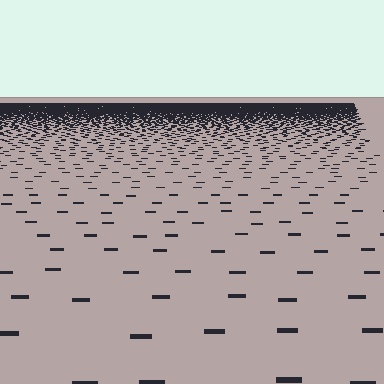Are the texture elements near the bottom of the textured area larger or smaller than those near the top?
Larger. Near the bottom, elements are closer to the viewer and appear at a bigger on-screen size.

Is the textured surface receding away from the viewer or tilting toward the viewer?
The surface is receding away from the viewer. Texture elements get smaller and denser toward the top.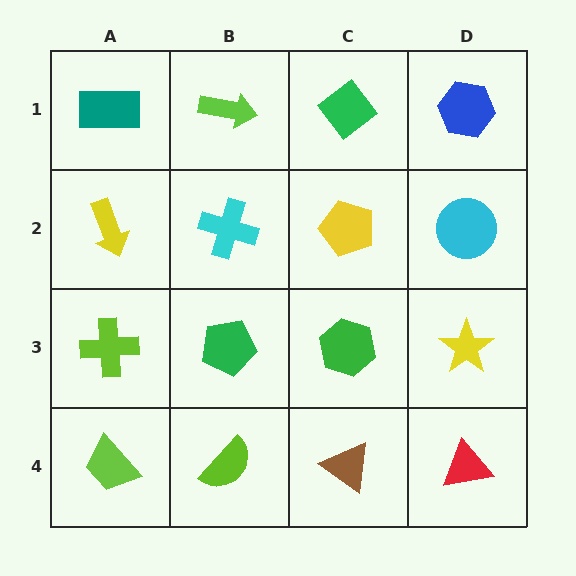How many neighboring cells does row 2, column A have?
3.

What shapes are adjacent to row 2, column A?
A teal rectangle (row 1, column A), a lime cross (row 3, column A), a cyan cross (row 2, column B).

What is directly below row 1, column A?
A yellow arrow.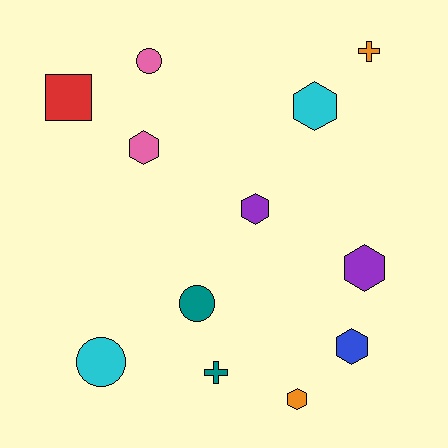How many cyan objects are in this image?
There are 2 cyan objects.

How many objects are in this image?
There are 12 objects.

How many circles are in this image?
There are 3 circles.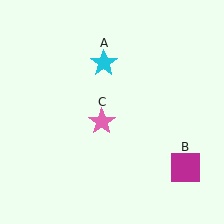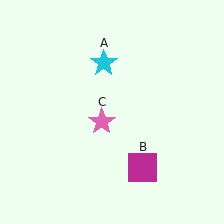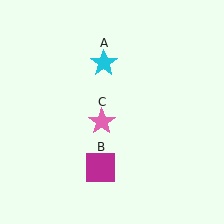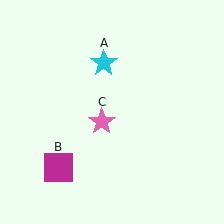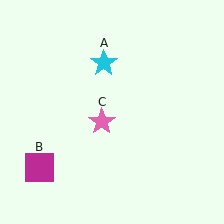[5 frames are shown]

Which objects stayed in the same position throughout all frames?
Cyan star (object A) and pink star (object C) remained stationary.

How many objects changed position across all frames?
1 object changed position: magenta square (object B).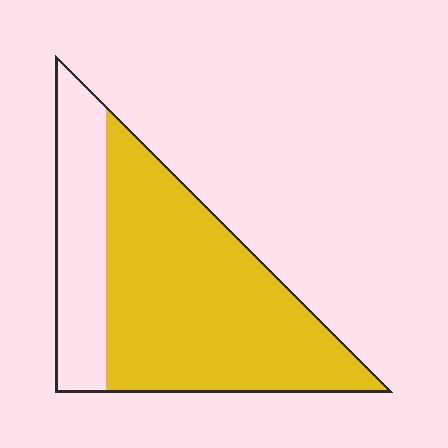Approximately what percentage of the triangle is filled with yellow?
Approximately 70%.